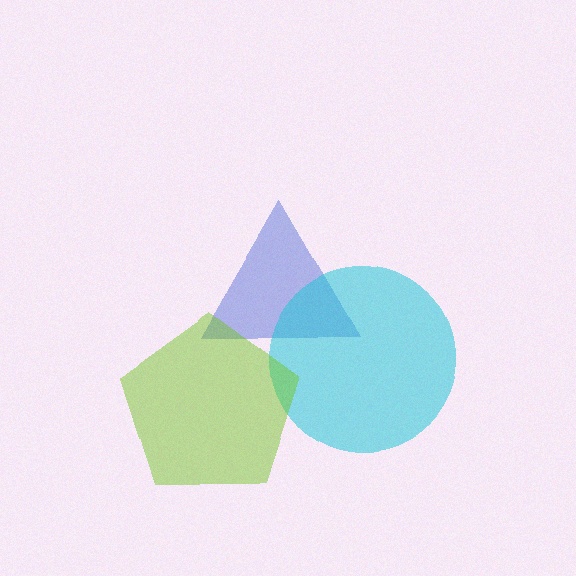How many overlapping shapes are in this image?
There are 3 overlapping shapes in the image.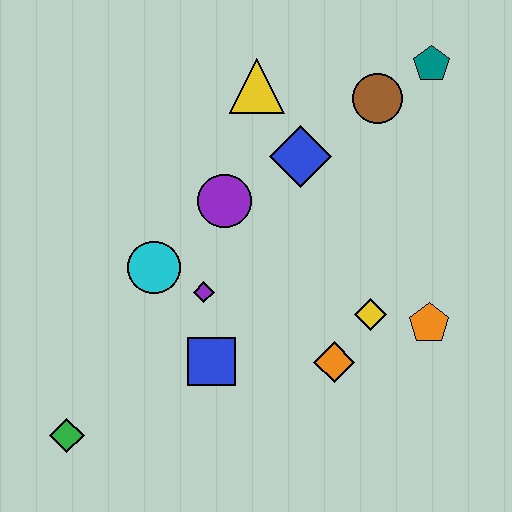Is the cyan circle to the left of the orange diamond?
Yes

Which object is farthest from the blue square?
The teal pentagon is farthest from the blue square.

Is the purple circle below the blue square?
No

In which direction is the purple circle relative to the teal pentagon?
The purple circle is to the left of the teal pentagon.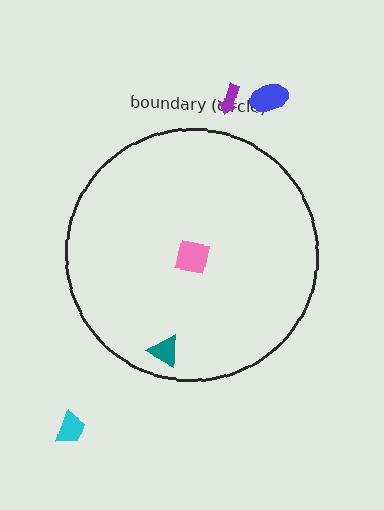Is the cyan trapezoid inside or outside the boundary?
Outside.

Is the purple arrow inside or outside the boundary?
Outside.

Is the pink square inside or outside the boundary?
Inside.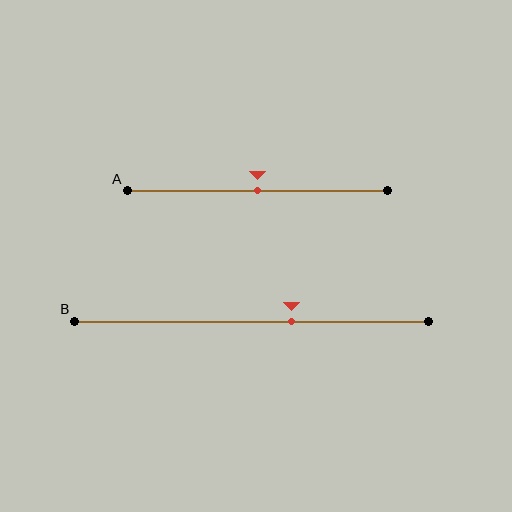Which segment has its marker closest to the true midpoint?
Segment A has its marker closest to the true midpoint.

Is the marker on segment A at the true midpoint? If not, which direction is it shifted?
Yes, the marker on segment A is at the true midpoint.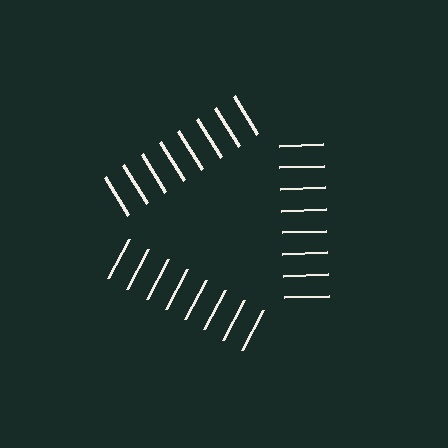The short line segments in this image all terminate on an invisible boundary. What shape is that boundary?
An illusory triangle — the line segments terminate on its edges but no continuous stroke is drawn.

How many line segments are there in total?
24 — 8 along each of the 3 edges.